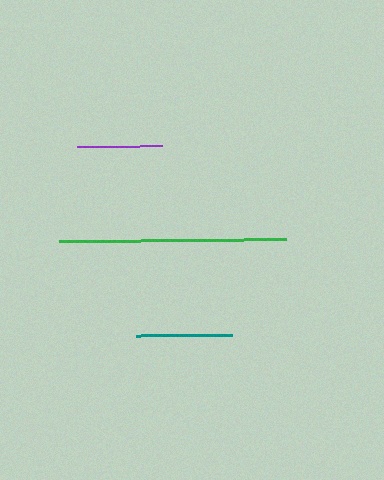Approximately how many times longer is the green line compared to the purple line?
The green line is approximately 2.7 times the length of the purple line.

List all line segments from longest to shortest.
From longest to shortest: green, teal, purple.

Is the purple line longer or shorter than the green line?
The green line is longer than the purple line.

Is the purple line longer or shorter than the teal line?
The teal line is longer than the purple line.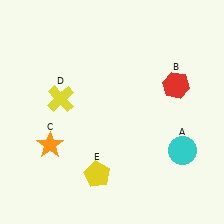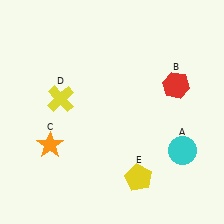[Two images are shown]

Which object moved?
The yellow pentagon (E) moved right.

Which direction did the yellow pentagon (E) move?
The yellow pentagon (E) moved right.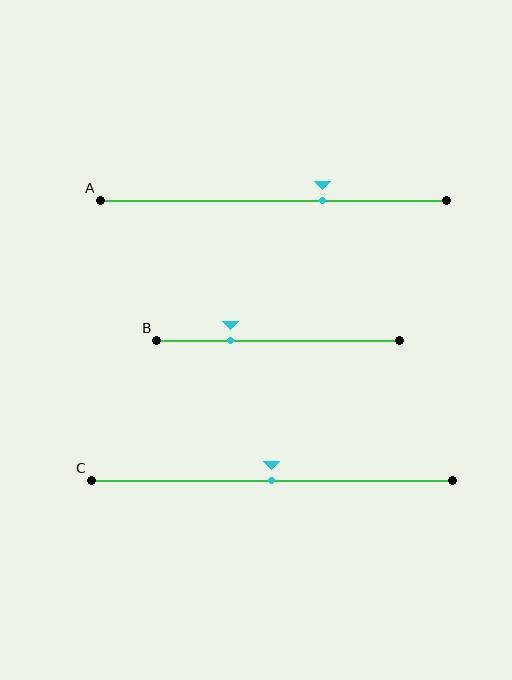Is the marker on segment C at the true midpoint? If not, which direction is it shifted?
Yes, the marker on segment C is at the true midpoint.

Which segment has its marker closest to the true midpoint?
Segment C has its marker closest to the true midpoint.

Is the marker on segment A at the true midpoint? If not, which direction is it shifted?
No, the marker on segment A is shifted to the right by about 14% of the segment length.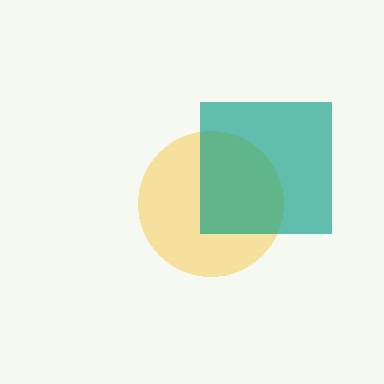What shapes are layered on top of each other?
The layered shapes are: a yellow circle, a teal square.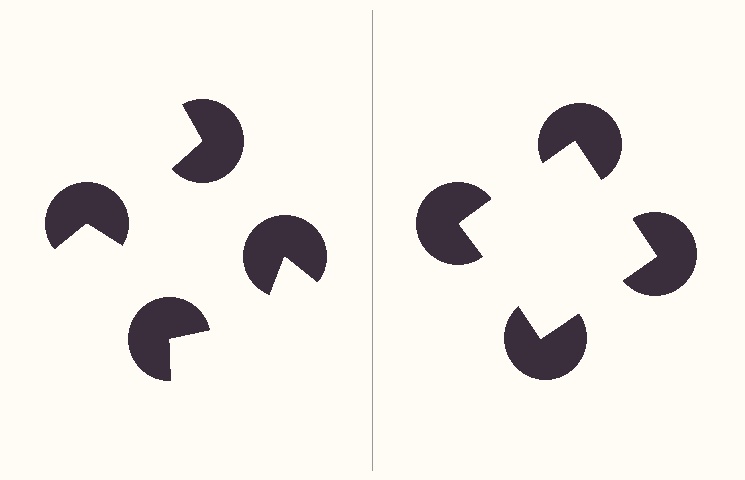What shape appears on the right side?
An illusory square.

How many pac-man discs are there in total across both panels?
8 — 4 on each side.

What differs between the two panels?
The pac-man discs are positioned identically on both sides; only the wedge orientations differ. On the right they align to a square; on the left they are misaligned.